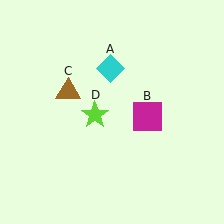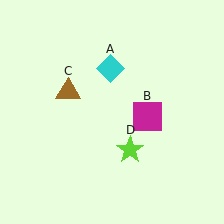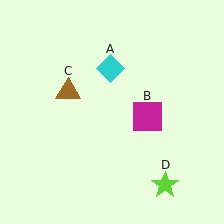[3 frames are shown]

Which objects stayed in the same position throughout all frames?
Cyan diamond (object A) and magenta square (object B) and brown triangle (object C) remained stationary.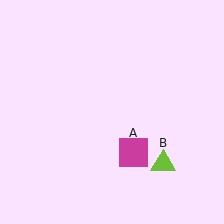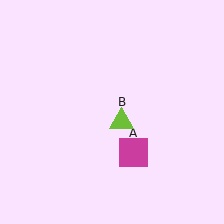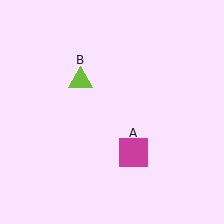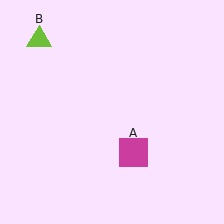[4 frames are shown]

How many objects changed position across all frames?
1 object changed position: lime triangle (object B).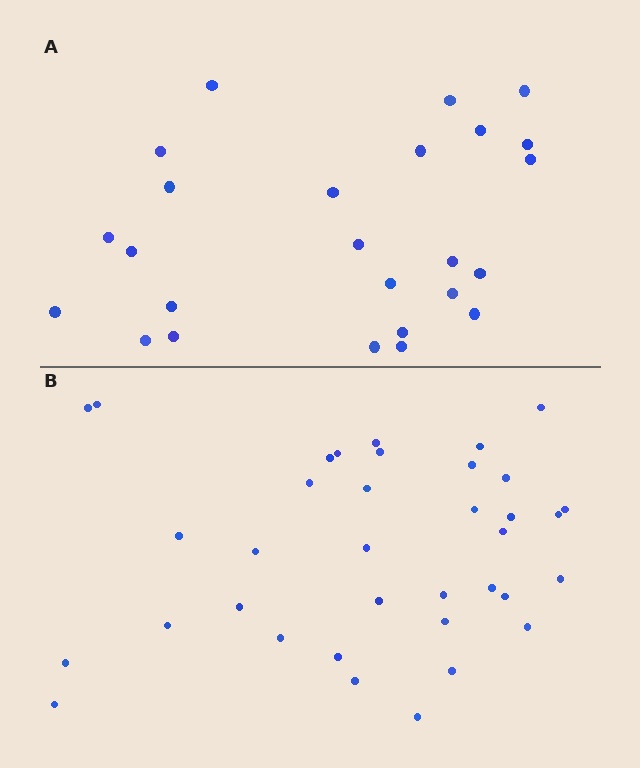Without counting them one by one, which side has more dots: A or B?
Region B (the bottom region) has more dots.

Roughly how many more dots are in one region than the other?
Region B has roughly 12 or so more dots than region A.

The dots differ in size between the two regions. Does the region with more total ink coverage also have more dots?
No. Region A has more total ink coverage because its dots are larger, but region B actually contains more individual dots. Total area can be misleading — the number of items is what matters here.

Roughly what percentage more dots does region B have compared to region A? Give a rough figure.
About 45% more.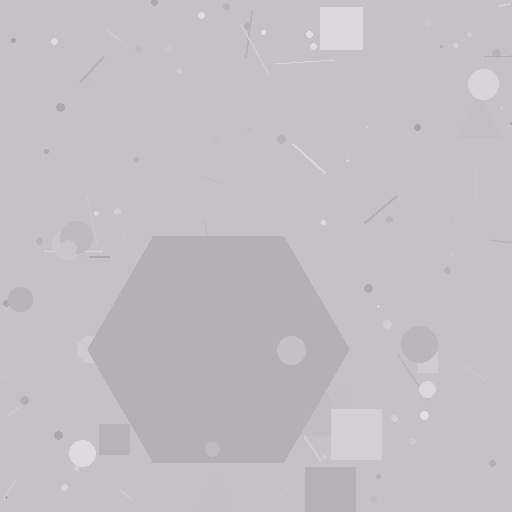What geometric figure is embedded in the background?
A hexagon is embedded in the background.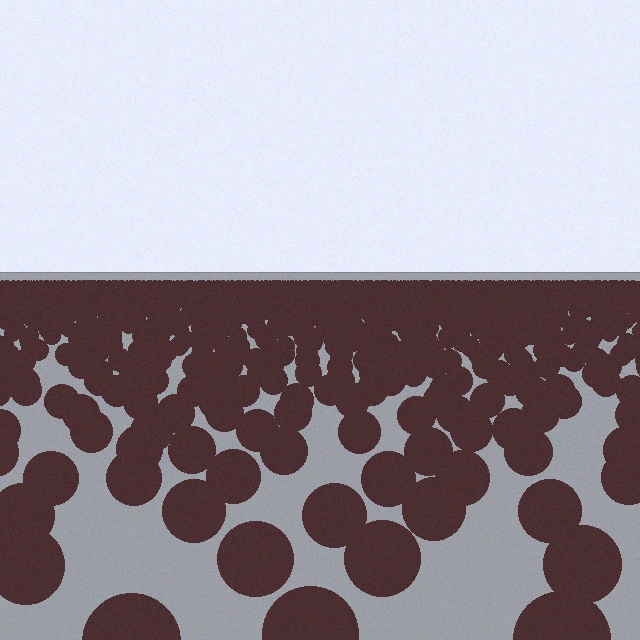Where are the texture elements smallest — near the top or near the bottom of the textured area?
Near the top.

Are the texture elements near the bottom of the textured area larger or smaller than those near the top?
Larger. Near the bottom, elements are closer to the viewer and appear at a bigger on-screen size.